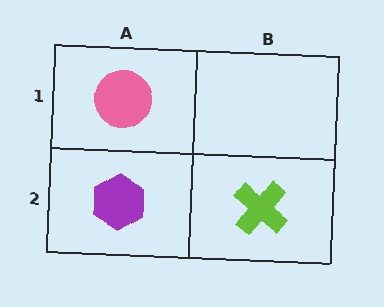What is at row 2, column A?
A purple hexagon.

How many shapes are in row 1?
1 shape.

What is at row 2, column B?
A lime cross.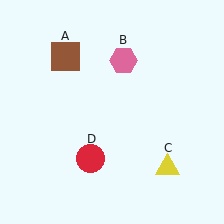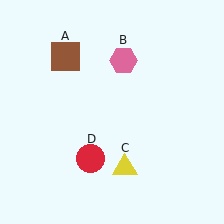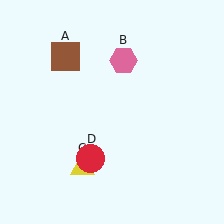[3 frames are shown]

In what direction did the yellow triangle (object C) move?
The yellow triangle (object C) moved left.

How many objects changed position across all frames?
1 object changed position: yellow triangle (object C).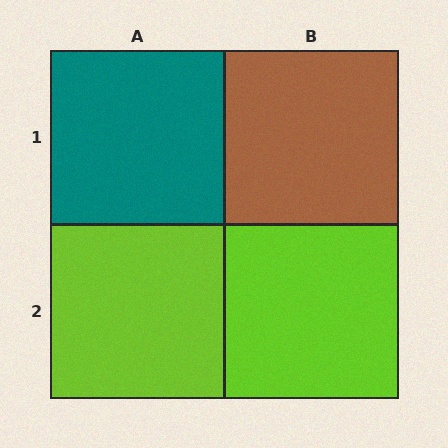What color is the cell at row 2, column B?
Lime.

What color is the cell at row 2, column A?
Lime.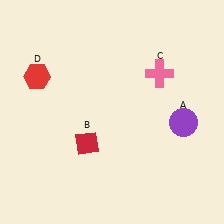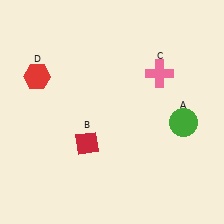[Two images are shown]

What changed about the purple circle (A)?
In Image 1, A is purple. In Image 2, it changed to green.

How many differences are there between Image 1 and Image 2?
There is 1 difference between the two images.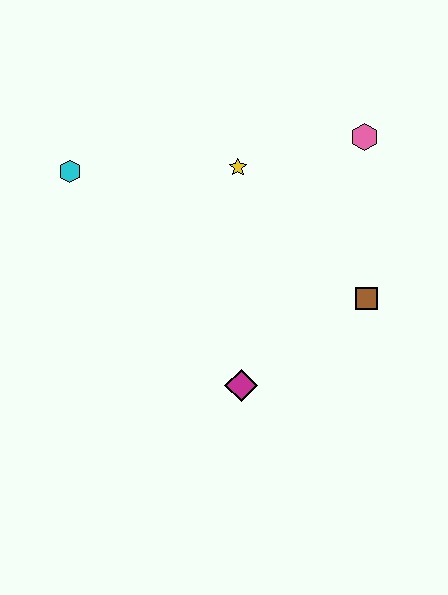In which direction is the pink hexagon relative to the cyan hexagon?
The pink hexagon is to the right of the cyan hexagon.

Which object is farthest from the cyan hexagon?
The brown square is farthest from the cyan hexagon.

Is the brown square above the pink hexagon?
No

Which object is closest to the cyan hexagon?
The yellow star is closest to the cyan hexagon.